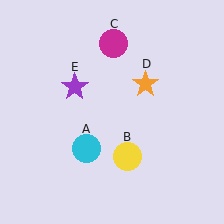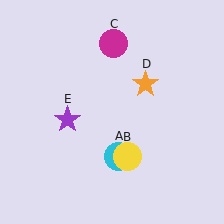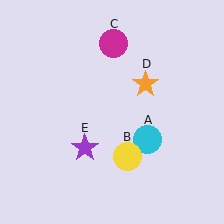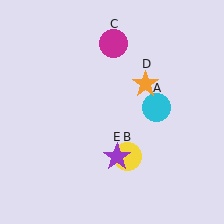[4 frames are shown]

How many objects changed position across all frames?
2 objects changed position: cyan circle (object A), purple star (object E).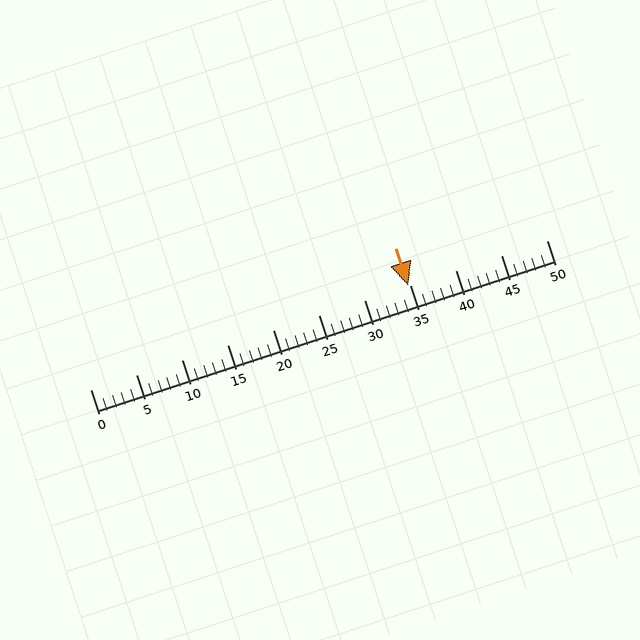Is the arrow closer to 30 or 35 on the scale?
The arrow is closer to 35.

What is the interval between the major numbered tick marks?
The major tick marks are spaced 5 units apart.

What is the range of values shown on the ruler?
The ruler shows values from 0 to 50.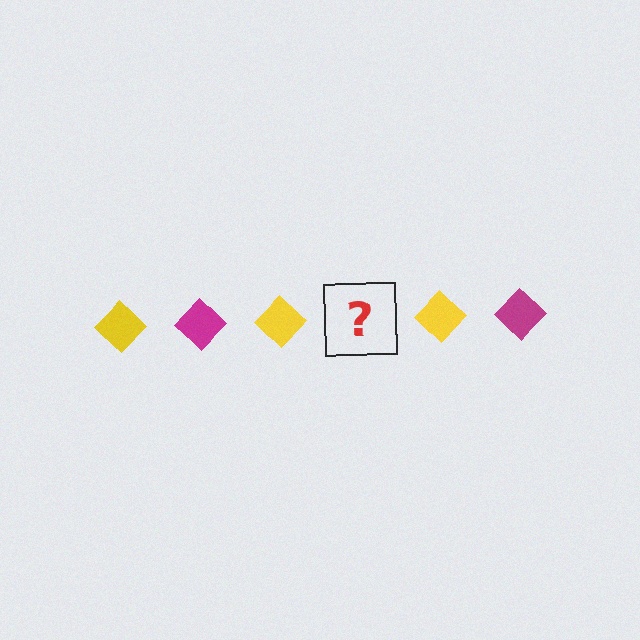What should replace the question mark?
The question mark should be replaced with a magenta diamond.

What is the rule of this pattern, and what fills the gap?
The rule is that the pattern cycles through yellow, magenta diamonds. The gap should be filled with a magenta diamond.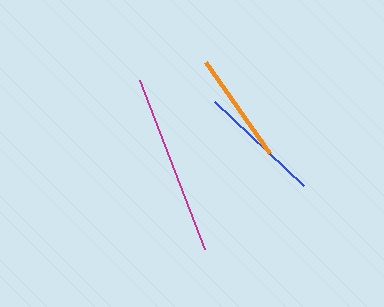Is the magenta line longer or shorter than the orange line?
The magenta line is longer than the orange line.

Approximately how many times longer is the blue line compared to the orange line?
The blue line is approximately 1.1 times the length of the orange line.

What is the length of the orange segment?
The orange segment is approximately 112 pixels long.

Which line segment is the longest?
The magenta line is the longest at approximately 181 pixels.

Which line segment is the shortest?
The orange line is the shortest at approximately 112 pixels.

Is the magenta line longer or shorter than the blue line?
The magenta line is longer than the blue line.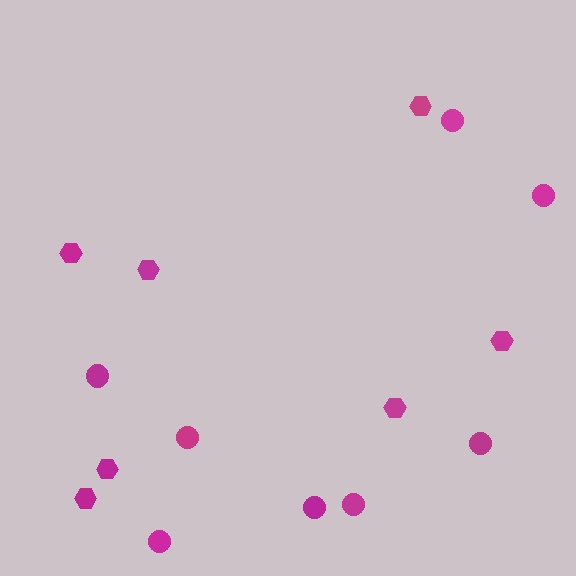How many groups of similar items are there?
There are 2 groups: one group of hexagons (7) and one group of circles (8).